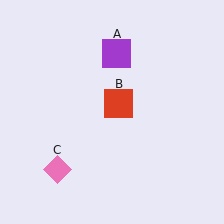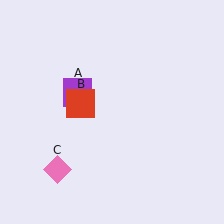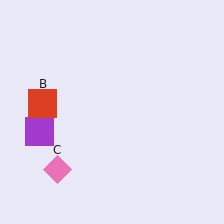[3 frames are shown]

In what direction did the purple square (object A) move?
The purple square (object A) moved down and to the left.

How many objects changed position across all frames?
2 objects changed position: purple square (object A), red square (object B).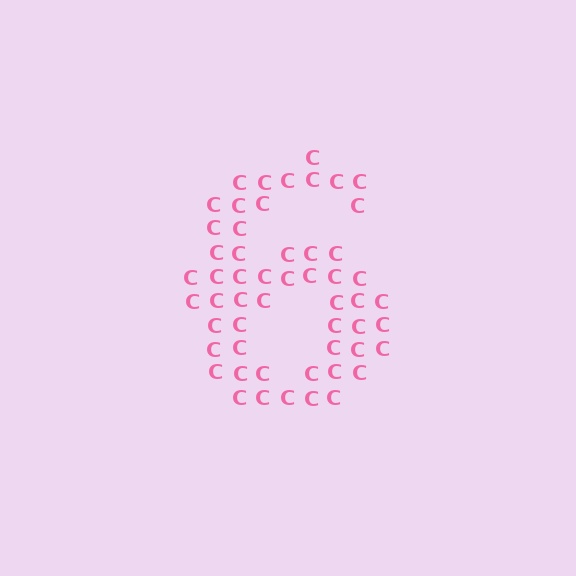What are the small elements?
The small elements are letter C's.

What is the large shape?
The large shape is the digit 6.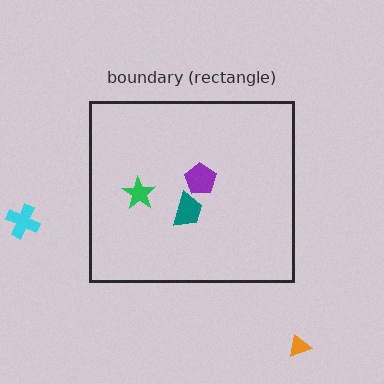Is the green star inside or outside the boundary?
Inside.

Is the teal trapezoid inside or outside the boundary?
Inside.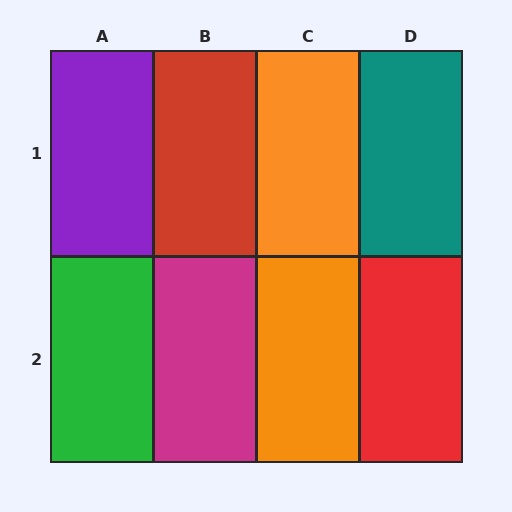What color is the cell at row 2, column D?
Red.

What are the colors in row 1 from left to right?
Purple, red, orange, teal.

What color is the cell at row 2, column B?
Magenta.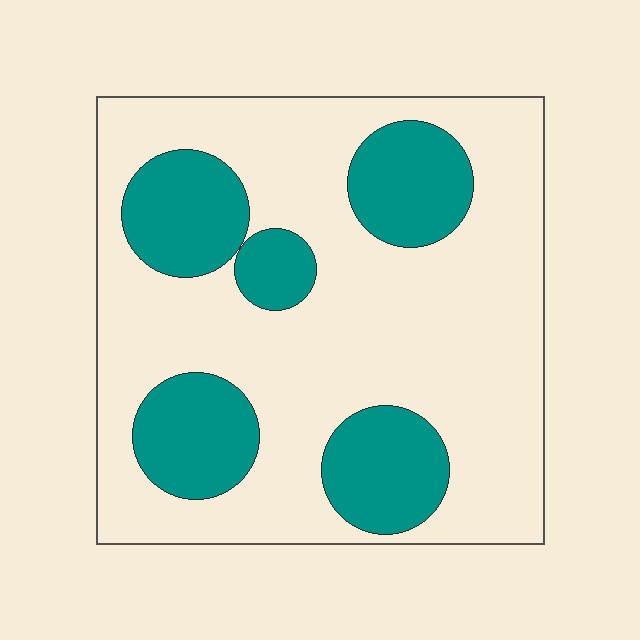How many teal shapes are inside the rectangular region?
5.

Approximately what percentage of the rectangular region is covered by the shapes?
Approximately 30%.